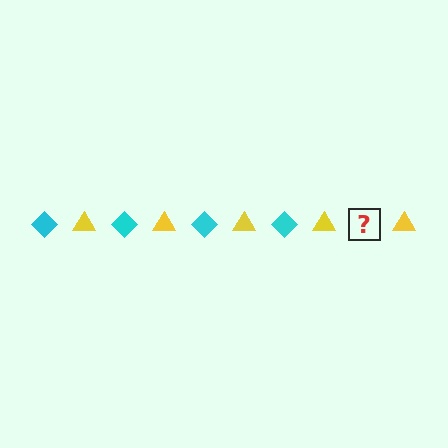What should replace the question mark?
The question mark should be replaced with a cyan diamond.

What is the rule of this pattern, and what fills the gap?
The rule is that the pattern alternates between cyan diamond and yellow triangle. The gap should be filled with a cyan diamond.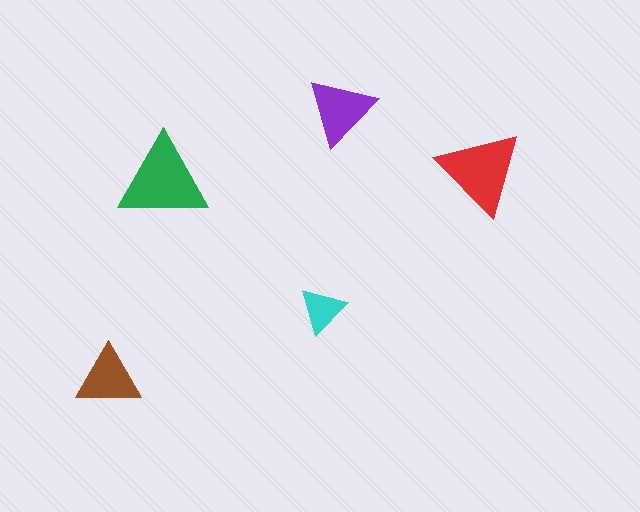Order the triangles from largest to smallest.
the green one, the red one, the purple one, the brown one, the cyan one.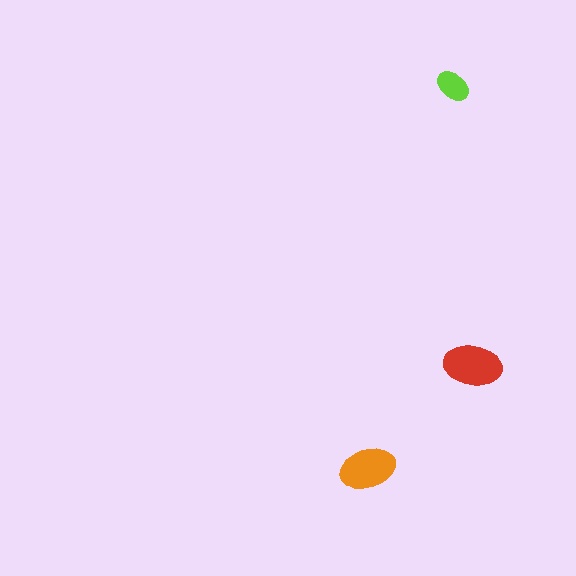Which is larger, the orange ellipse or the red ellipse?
The red one.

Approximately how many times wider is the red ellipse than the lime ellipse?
About 1.5 times wider.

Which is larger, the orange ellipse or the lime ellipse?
The orange one.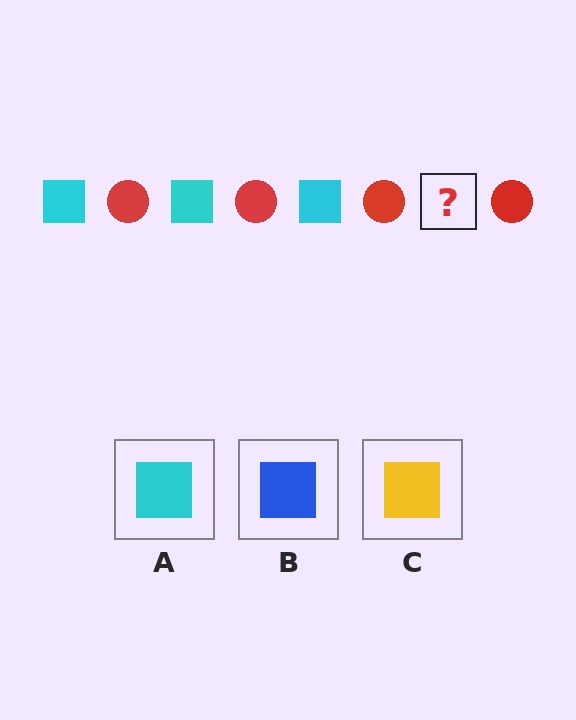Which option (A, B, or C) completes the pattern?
A.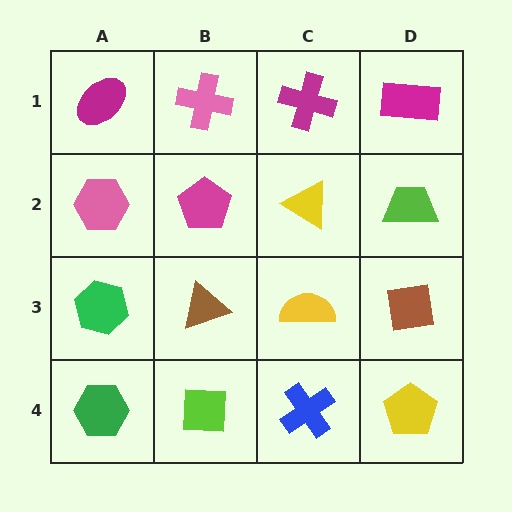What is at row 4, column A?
A green hexagon.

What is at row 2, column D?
A lime trapezoid.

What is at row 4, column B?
A lime square.